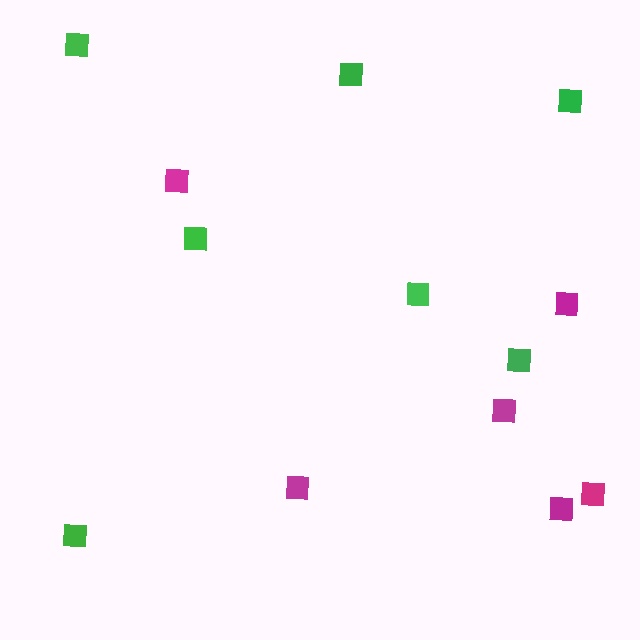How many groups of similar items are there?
There are 2 groups: one group of magenta squares (6) and one group of green squares (7).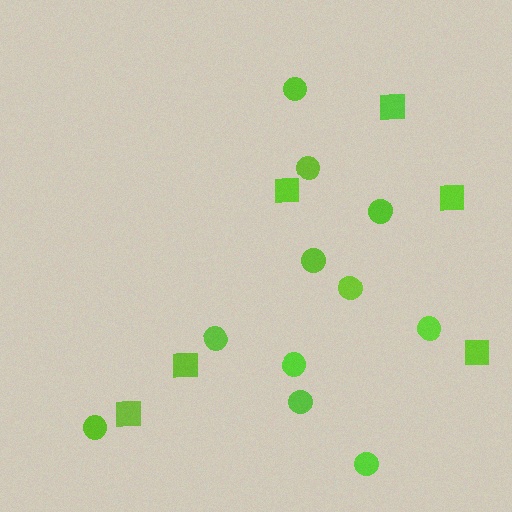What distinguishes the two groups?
There are 2 groups: one group of circles (11) and one group of squares (6).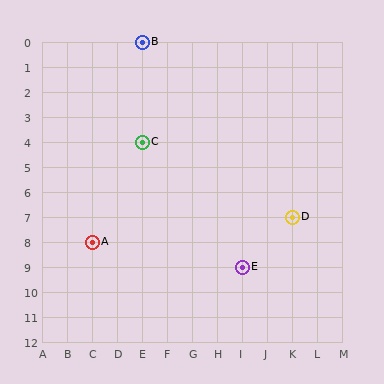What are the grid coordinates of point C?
Point C is at grid coordinates (E, 4).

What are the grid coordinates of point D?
Point D is at grid coordinates (K, 7).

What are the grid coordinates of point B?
Point B is at grid coordinates (E, 0).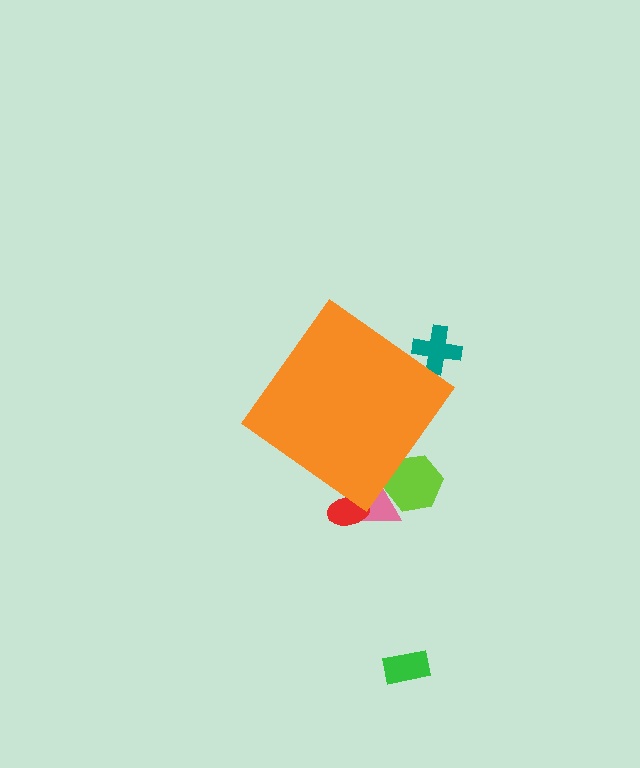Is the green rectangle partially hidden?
No, the green rectangle is fully visible.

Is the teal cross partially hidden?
Yes, the teal cross is partially hidden behind the orange diamond.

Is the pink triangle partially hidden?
Yes, the pink triangle is partially hidden behind the orange diamond.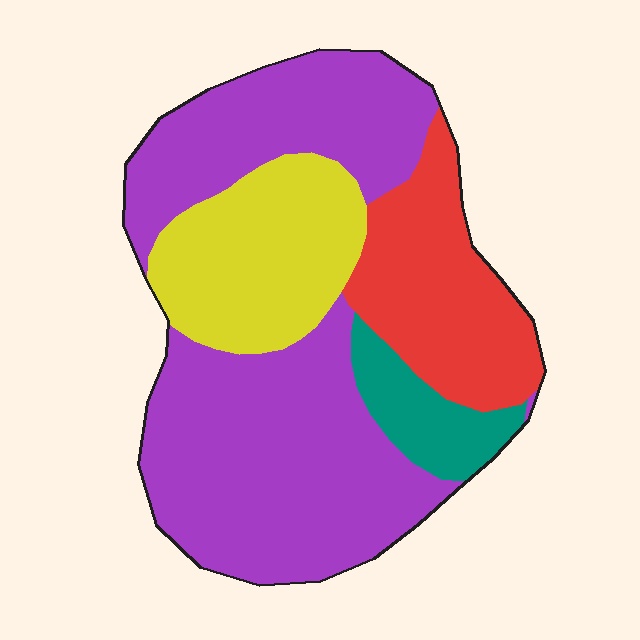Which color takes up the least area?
Teal, at roughly 10%.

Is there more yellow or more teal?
Yellow.